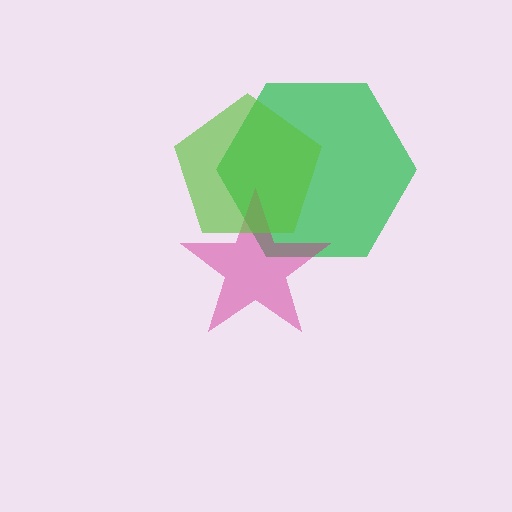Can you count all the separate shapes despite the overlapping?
Yes, there are 3 separate shapes.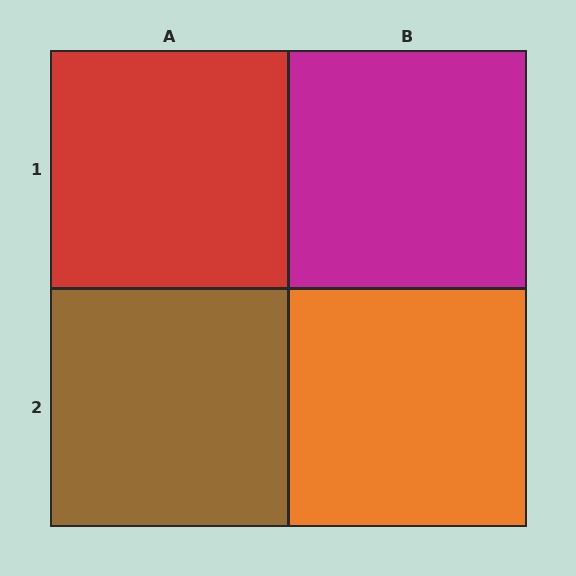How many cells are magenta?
1 cell is magenta.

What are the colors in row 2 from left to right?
Brown, orange.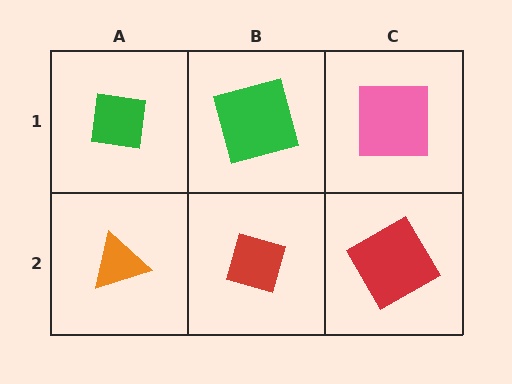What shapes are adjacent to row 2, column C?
A pink square (row 1, column C), a red diamond (row 2, column B).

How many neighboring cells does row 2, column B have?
3.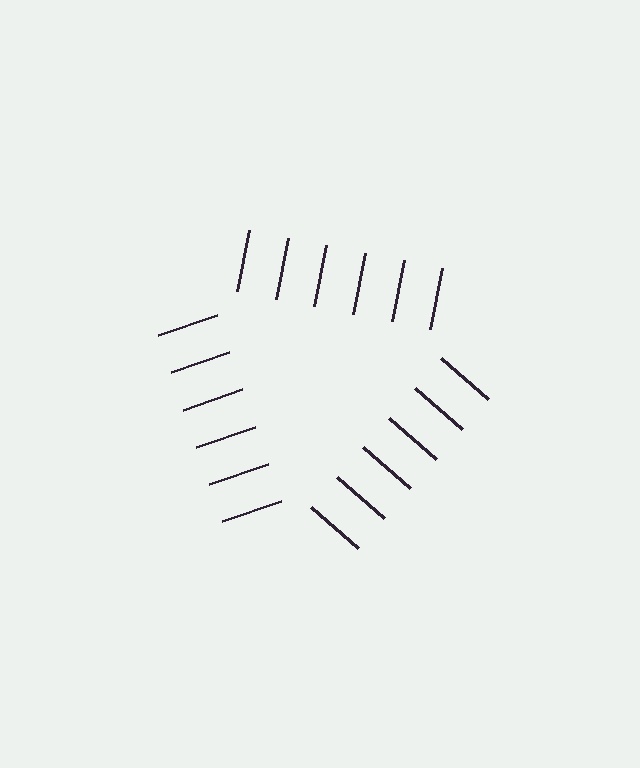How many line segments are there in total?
18 — 6 along each of the 3 edges.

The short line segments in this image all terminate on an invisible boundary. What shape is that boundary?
An illusory triangle — the line segments terminate on its edges but no continuous stroke is drawn.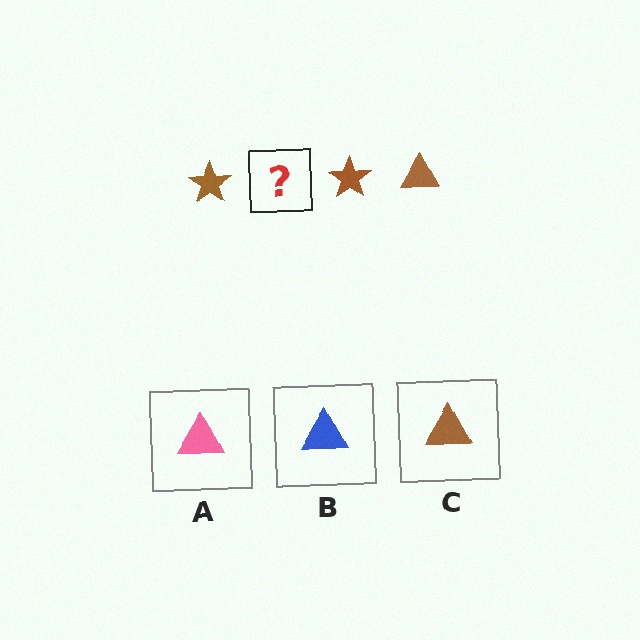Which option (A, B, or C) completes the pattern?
C.